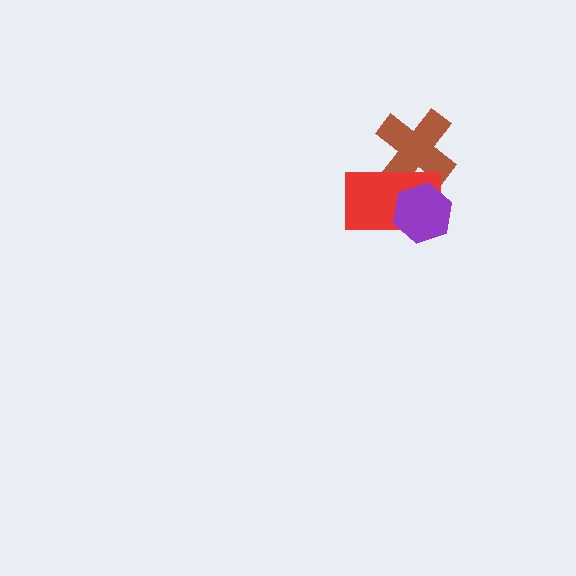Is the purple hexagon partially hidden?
No, no other shape covers it.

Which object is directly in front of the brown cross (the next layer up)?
The red rectangle is directly in front of the brown cross.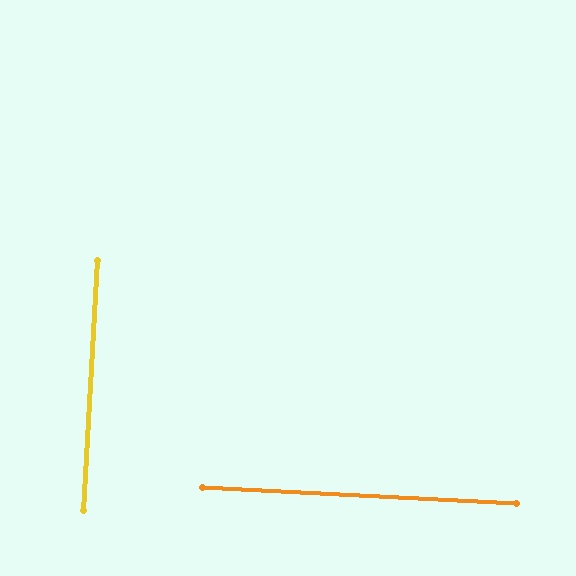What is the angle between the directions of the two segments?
Approximately 90 degrees.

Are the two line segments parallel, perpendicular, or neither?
Perpendicular — they meet at approximately 90°.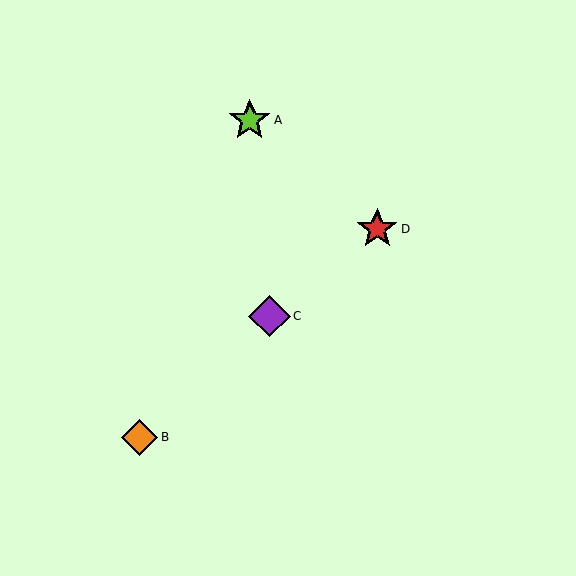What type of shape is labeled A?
Shape A is a lime star.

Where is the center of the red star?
The center of the red star is at (377, 229).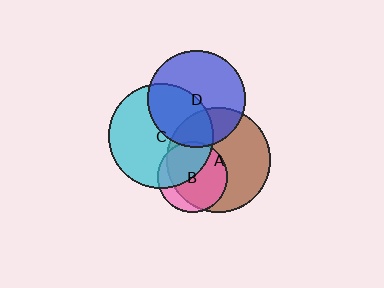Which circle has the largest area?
Circle C (cyan).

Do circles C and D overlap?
Yes.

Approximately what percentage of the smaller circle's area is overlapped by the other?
Approximately 40%.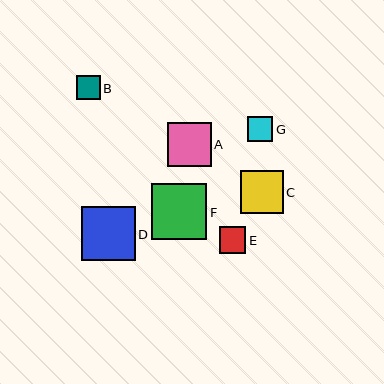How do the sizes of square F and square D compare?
Square F and square D are approximately the same size.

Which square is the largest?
Square F is the largest with a size of approximately 56 pixels.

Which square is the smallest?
Square B is the smallest with a size of approximately 24 pixels.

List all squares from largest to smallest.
From largest to smallest: F, D, A, C, E, G, B.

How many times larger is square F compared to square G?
Square F is approximately 2.2 times the size of square G.